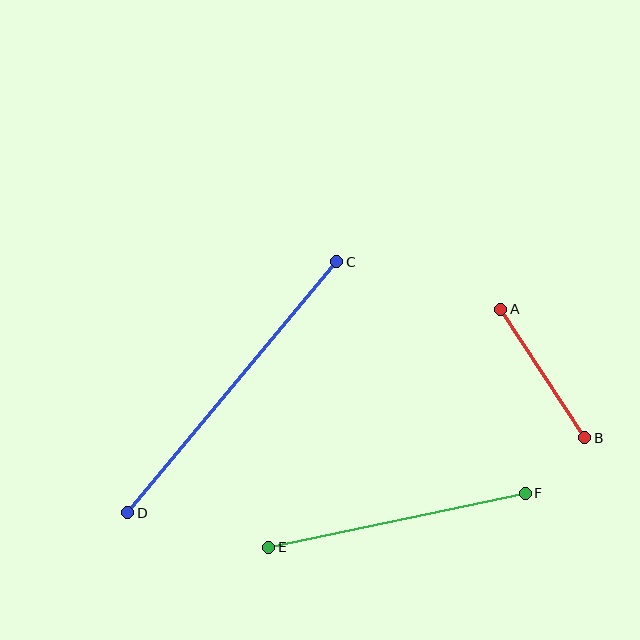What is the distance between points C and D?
The distance is approximately 327 pixels.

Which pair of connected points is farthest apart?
Points C and D are farthest apart.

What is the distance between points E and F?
The distance is approximately 262 pixels.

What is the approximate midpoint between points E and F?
The midpoint is at approximately (397, 520) pixels.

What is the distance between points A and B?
The distance is approximately 154 pixels.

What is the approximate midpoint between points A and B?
The midpoint is at approximately (543, 373) pixels.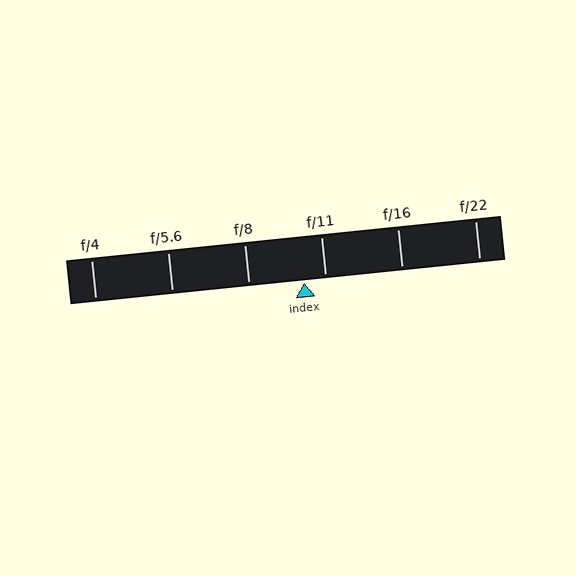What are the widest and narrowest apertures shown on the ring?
The widest aperture shown is f/4 and the narrowest is f/22.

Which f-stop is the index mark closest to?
The index mark is closest to f/11.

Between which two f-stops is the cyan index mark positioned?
The index mark is between f/8 and f/11.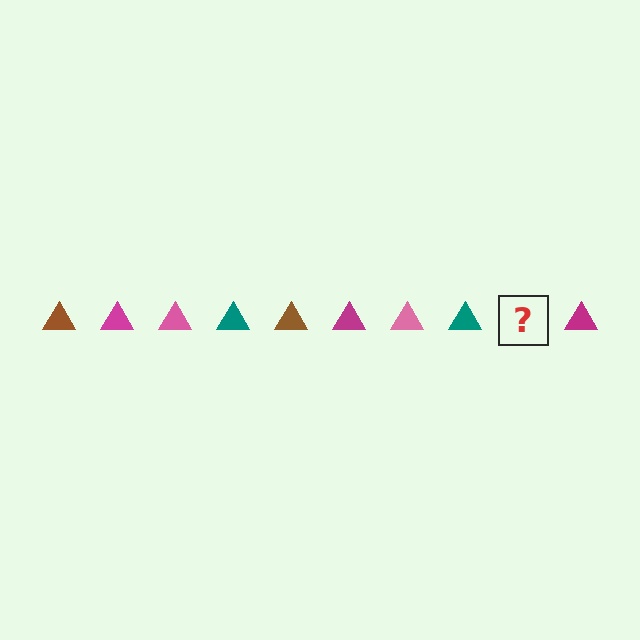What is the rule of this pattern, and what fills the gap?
The rule is that the pattern cycles through brown, magenta, pink, teal triangles. The gap should be filled with a brown triangle.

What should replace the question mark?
The question mark should be replaced with a brown triangle.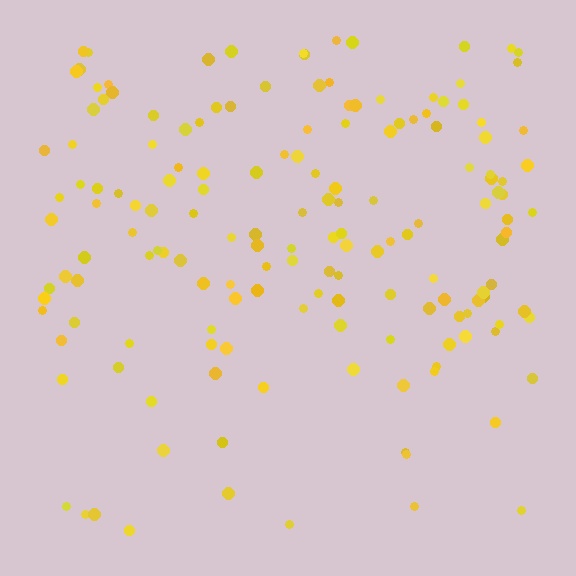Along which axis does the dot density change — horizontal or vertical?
Vertical.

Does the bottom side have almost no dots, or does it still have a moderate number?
Still a moderate number, just noticeably fewer than the top.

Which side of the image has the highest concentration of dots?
The top.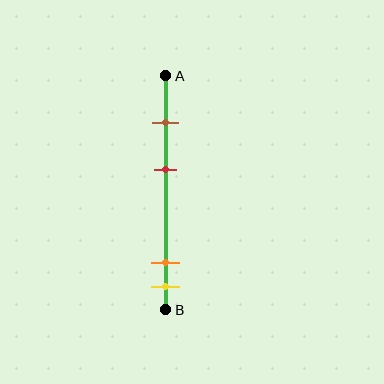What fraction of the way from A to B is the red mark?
The red mark is approximately 40% (0.4) of the way from A to B.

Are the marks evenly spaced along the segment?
No, the marks are not evenly spaced.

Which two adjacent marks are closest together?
The orange and yellow marks are the closest adjacent pair.